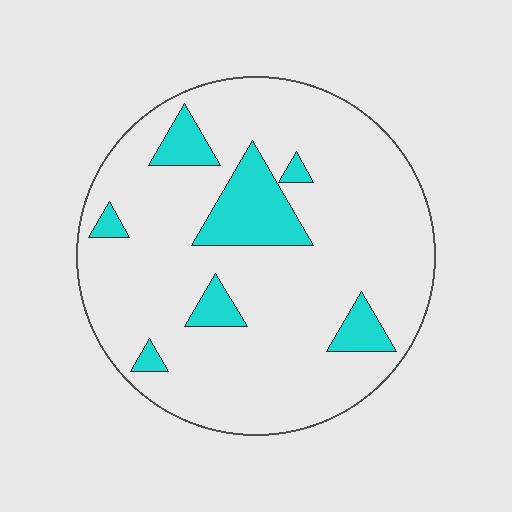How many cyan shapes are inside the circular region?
7.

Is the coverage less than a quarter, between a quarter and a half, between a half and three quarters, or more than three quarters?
Less than a quarter.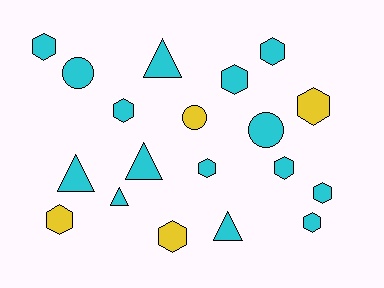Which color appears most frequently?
Cyan, with 15 objects.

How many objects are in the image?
There are 19 objects.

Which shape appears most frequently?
Hexagon, with 11 objects.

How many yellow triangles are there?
There are no yellow triangles.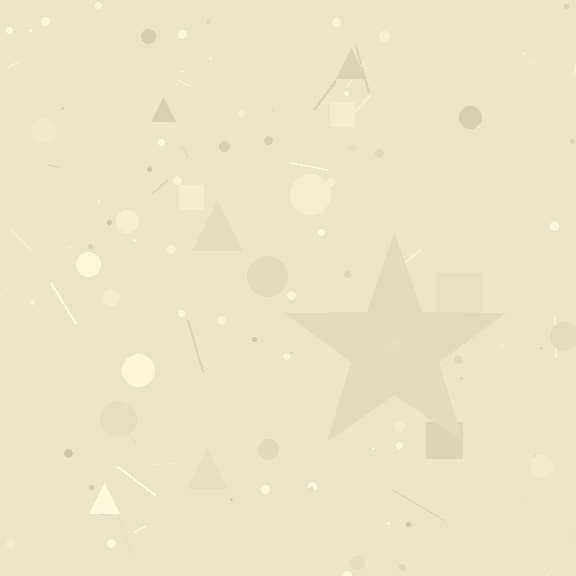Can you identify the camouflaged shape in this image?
The camouflaged shape is a star.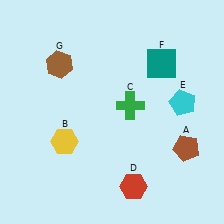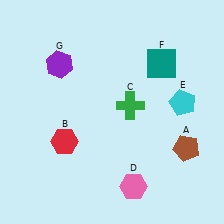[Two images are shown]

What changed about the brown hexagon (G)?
In Image 1, G is brown. In Image 2, it changed to purple.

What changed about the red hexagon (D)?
In Image 1, D is red. In Image 2, it changed to pink.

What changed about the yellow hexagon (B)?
In Image 1, B is yellow. In Image 2, it changed to red.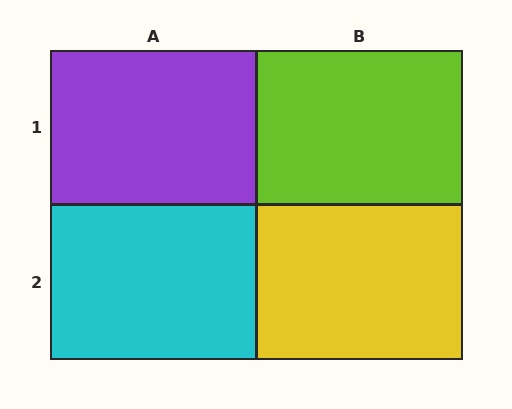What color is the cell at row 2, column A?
Cyan.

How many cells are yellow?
1 cell is yellow.